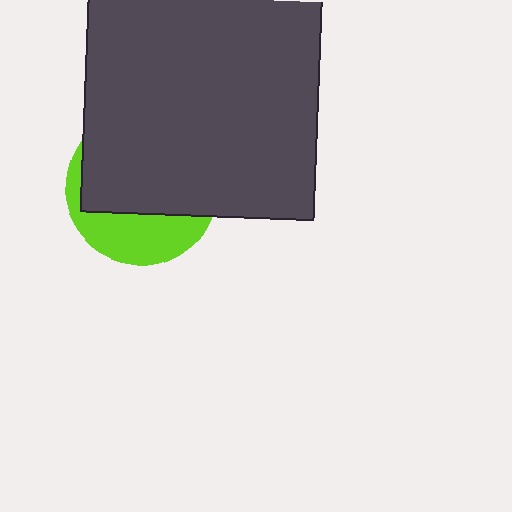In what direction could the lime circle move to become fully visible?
The lime circle could move down. That would shift it out from behind the dark gray square entirely.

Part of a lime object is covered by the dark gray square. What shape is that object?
It is a circle.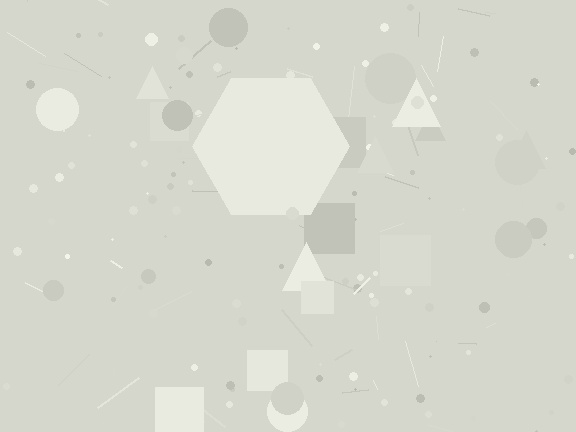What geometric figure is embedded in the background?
A hexagon is embedded in the background.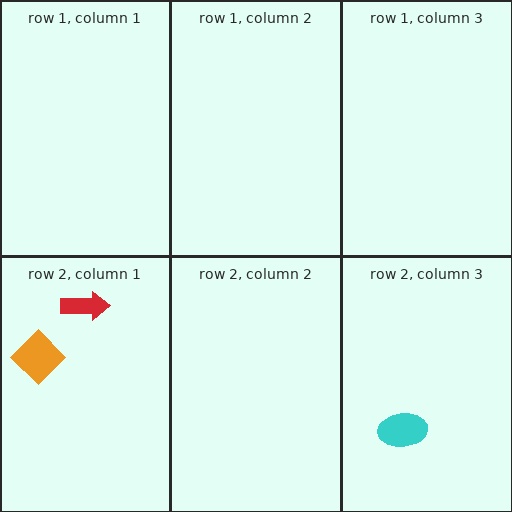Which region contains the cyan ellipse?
The row 2, column 3 region.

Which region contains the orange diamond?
The row 2, column 1 region.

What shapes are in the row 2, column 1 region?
The orange diamond, the red arrow.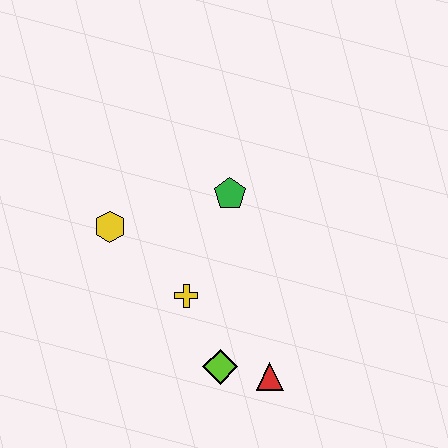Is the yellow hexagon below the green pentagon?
Yes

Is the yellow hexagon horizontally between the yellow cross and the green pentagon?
No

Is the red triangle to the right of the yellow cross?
Yes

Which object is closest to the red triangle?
The lime diamond is closest to the red triangle.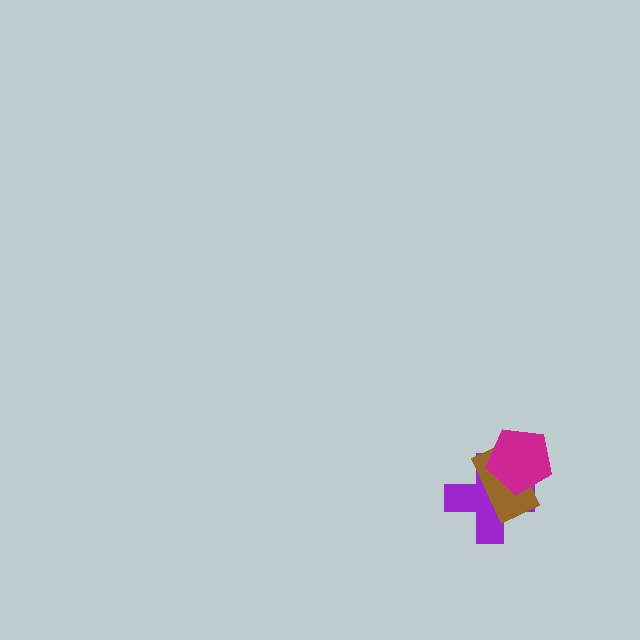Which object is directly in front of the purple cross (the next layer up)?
The brown rectangle is directly in front of the purple cross.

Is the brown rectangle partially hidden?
Yes, it is partially covered by another shape.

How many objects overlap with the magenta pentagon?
2 objects overlap with the magenta pentagon.